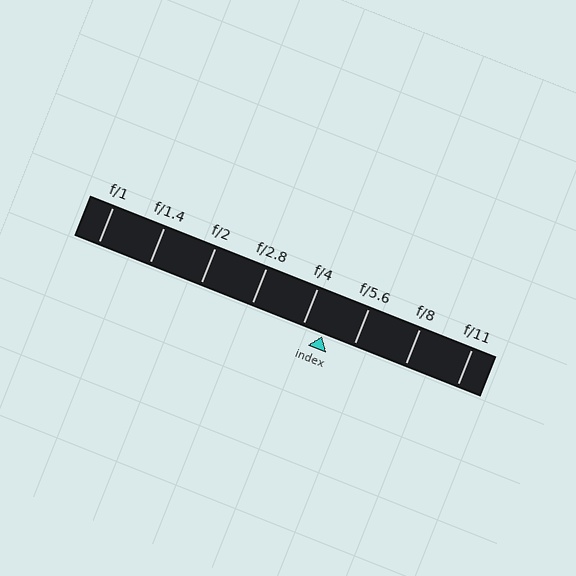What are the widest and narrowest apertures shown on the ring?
The widest aperture shown is f/1 and the narrowest is f/11.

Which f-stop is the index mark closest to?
The index mark is closest to f/4.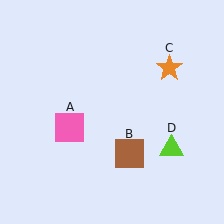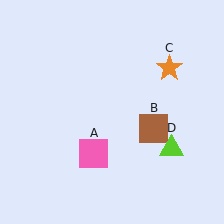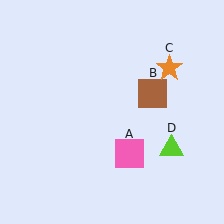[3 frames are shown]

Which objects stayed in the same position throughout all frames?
Orange star (object C) and lime triangle (object D) remained stationary.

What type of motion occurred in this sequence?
The pink square (object A), brown square (object B) rotated counterclockwise around the center of the scene.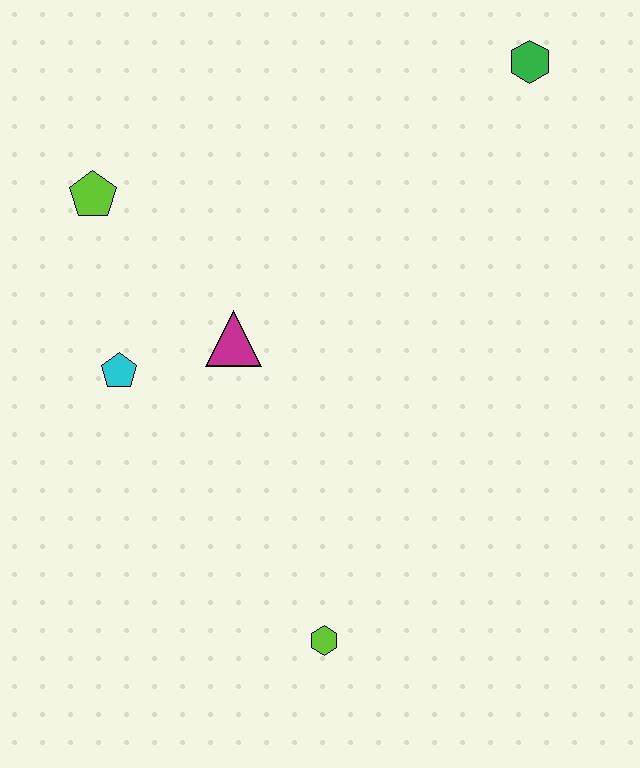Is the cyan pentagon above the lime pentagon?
No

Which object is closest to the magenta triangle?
The cyan pentagon is closest to the magenta triangle.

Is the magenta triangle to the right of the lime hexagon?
No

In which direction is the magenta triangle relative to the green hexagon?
The magenta triangle is to the left of the green hexagon.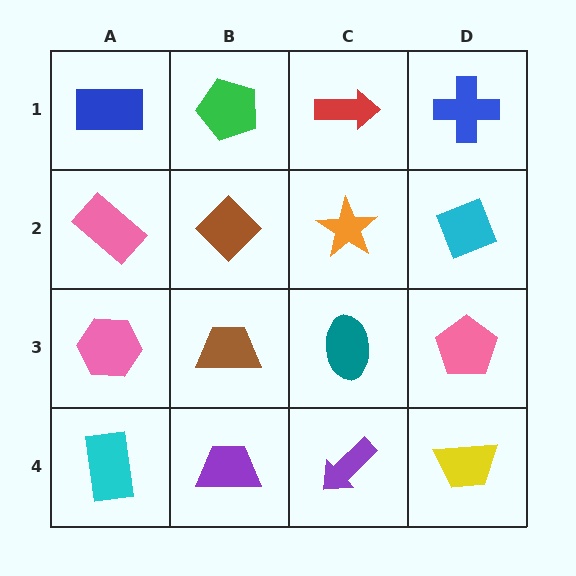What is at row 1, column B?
A green pentagon.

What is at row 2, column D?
A cyan diamond.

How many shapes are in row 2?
4 shapes.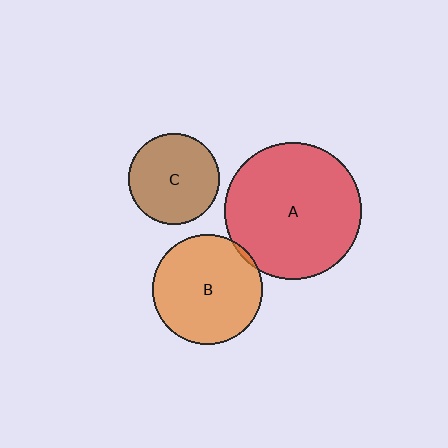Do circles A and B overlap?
Yes.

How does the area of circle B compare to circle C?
Approximately 1.5 times.